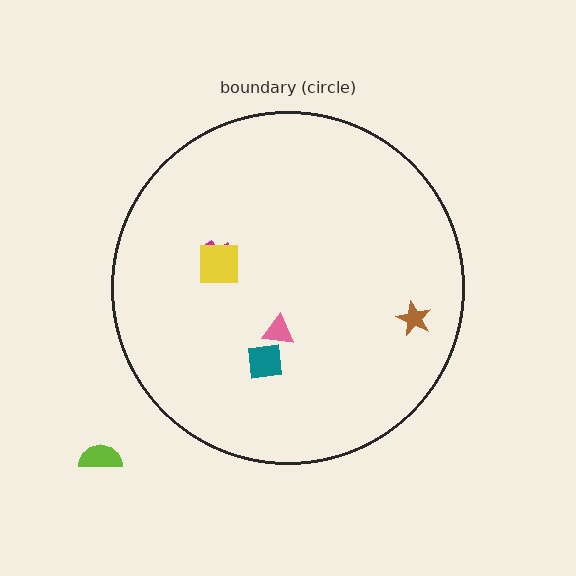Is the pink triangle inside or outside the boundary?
Inside.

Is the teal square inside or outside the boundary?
Inside.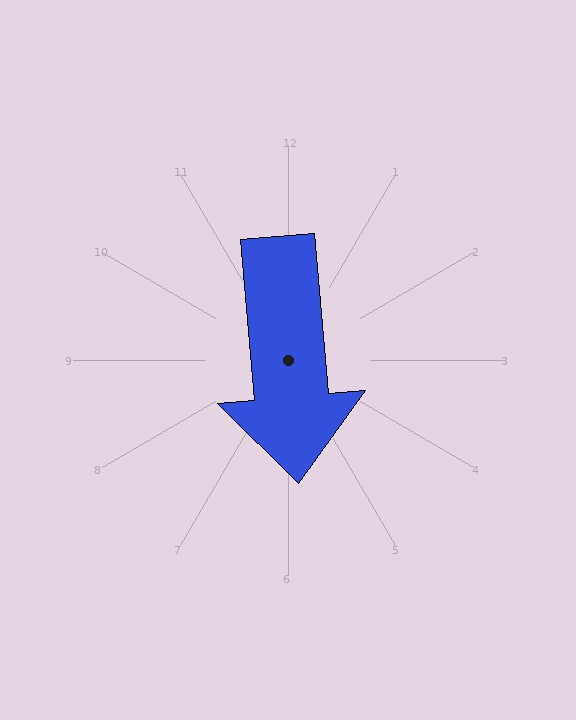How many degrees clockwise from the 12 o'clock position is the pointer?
Approximately 175 degrees.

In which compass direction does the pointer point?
South.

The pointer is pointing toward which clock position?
Roughly 6 o'clock.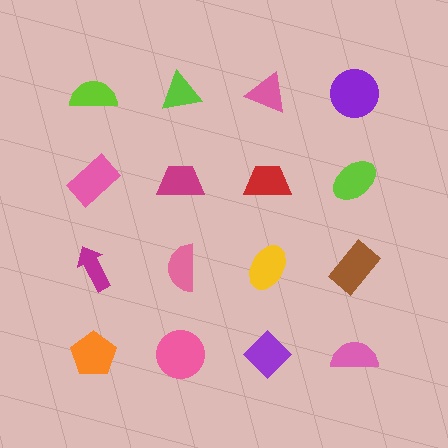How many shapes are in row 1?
4 shapes.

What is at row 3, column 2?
A pink semicircle.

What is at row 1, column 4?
A purple circle.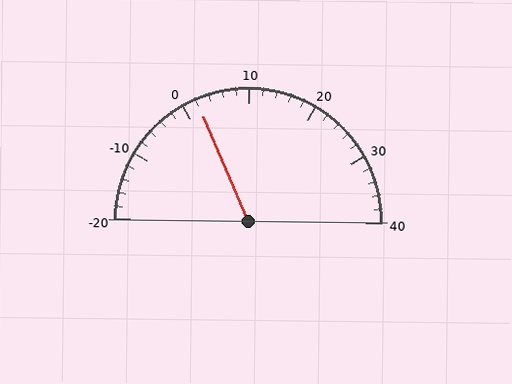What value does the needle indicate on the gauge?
The needle indicates approximately 2.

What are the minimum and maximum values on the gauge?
The gauge ranges from -20 to 40.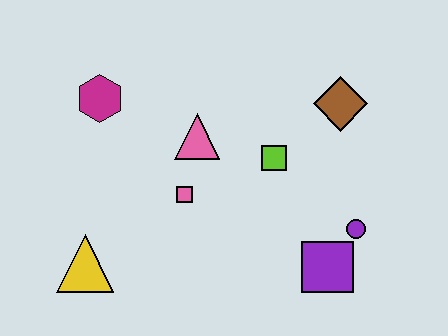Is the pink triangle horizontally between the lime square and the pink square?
Yes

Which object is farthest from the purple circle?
The magenta hexagon is farthest from the purple circle.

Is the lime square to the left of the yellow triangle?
No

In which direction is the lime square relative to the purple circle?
The lime square is to the left of the purple circle.